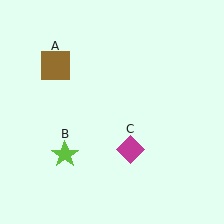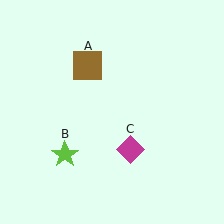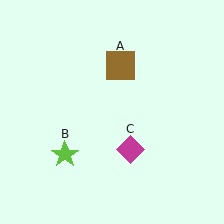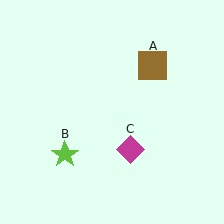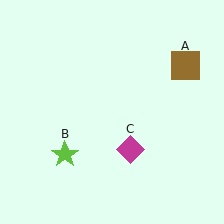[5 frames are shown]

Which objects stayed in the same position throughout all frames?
Lime star (object B) and magenta diamond (object C) remained stationary.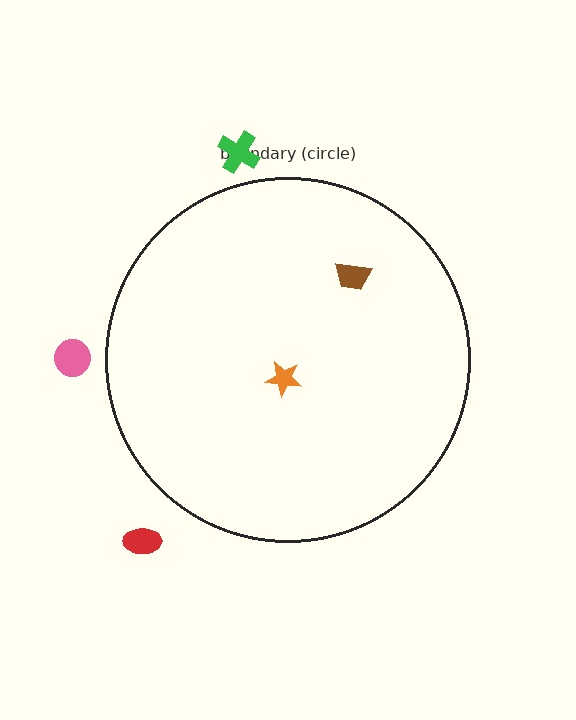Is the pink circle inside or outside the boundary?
Outside.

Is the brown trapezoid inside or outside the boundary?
Inside.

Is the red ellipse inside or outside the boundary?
Outside.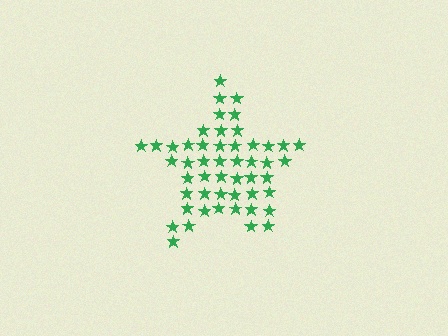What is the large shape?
The large shape is a star.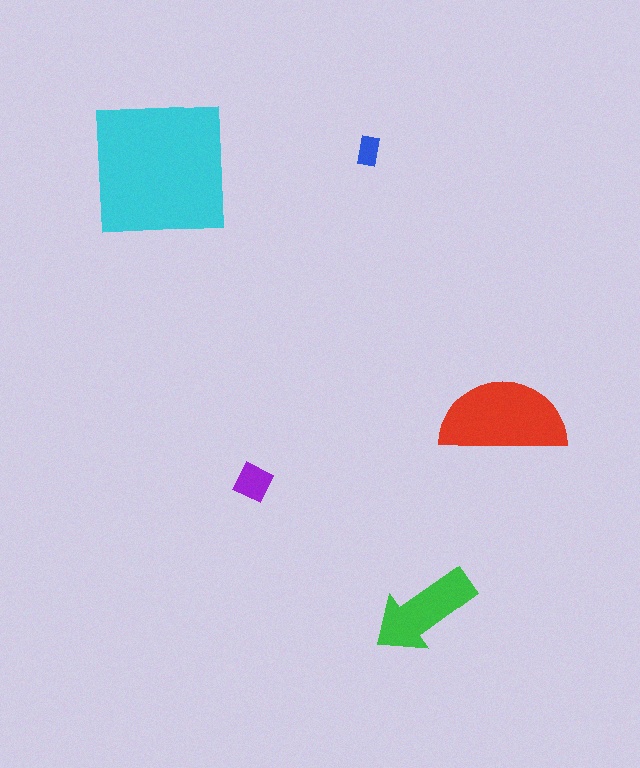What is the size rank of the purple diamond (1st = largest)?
4th.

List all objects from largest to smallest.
The cyan square, the red semicircle, the green arrow, the purple diamond, the blue rectangle.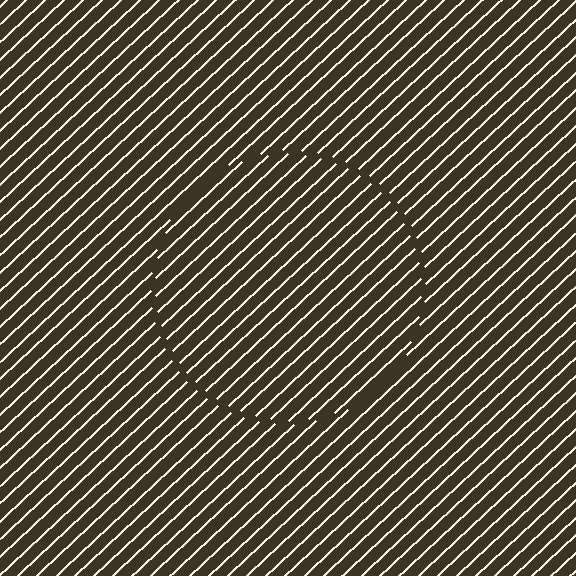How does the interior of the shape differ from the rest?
The interior of the shape contains the same grating, shifted by half a period — the contour is defined by the phase discontinuity where line-ends from the inner and outer gratings abut.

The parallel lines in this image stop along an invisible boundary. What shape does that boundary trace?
An illusory circle. The interior of the shape contains the same grating, shifted by half a period — the contour is defined by the phase discontinuity where line-ends from the inner and outer gratings abut.